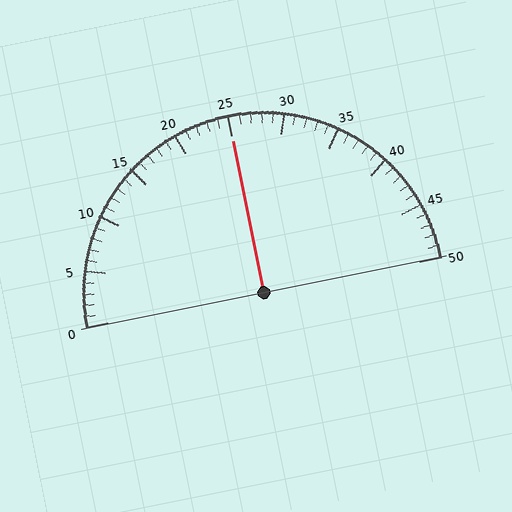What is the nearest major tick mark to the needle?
The nearest major tick mark is 25.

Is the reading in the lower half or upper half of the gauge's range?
The reading is in the upper half of the range (0 to 50).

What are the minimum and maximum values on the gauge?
The gauge ranges from 0 to 50.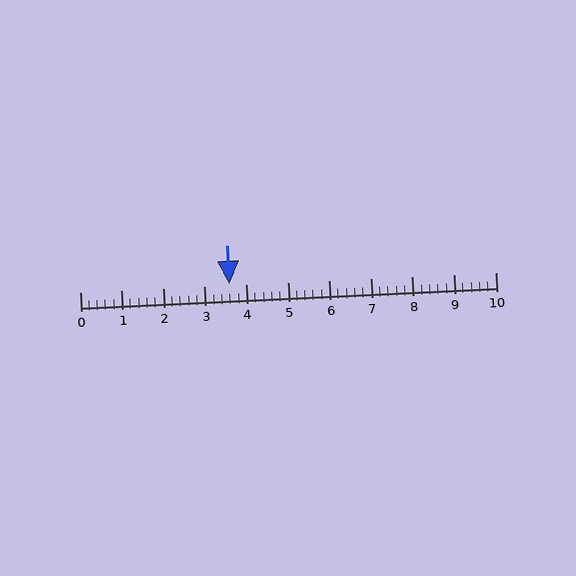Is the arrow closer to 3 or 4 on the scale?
The arrow is closer to 4.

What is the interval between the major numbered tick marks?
The major tick marks are spaced 1 units apart.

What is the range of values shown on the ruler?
The ruler shows values from 0 to 10.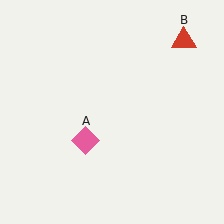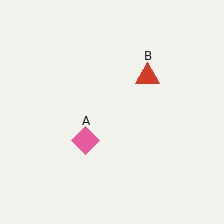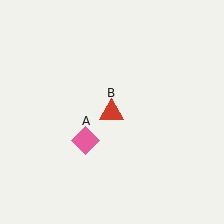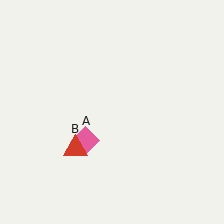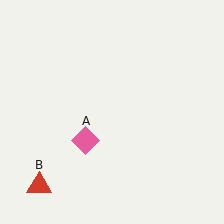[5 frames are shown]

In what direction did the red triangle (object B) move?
The red triangle (object B) moved down and to the left.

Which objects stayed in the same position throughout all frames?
Pink diamond (object A) remained stationary.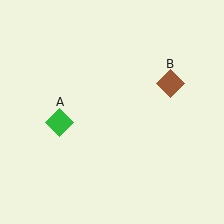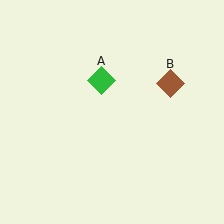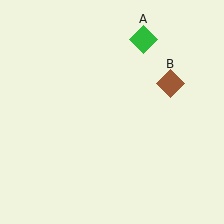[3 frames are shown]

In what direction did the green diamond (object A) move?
The green diamond (object A) moved up and to the right.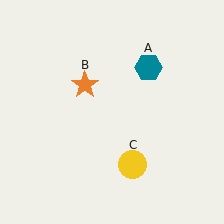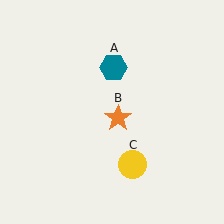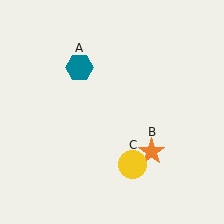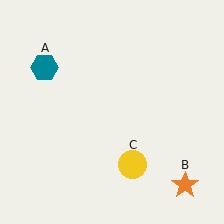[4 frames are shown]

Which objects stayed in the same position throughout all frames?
Yellow circle (object C) remained stationary.